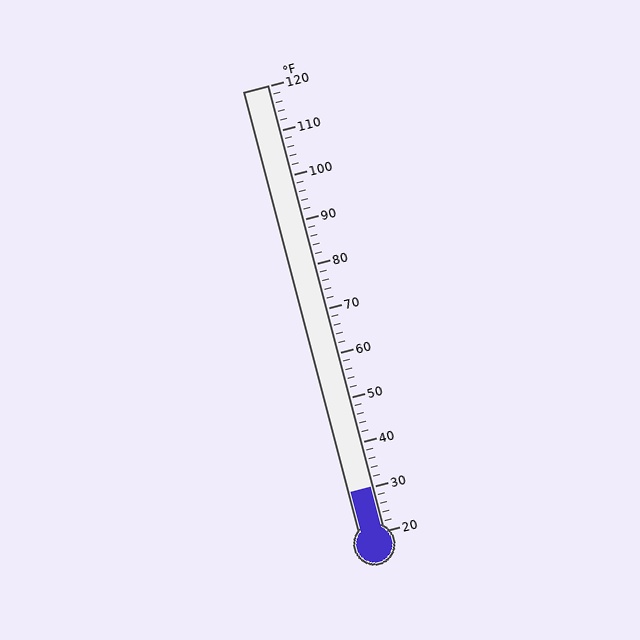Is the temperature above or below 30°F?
The temperature is at 30°F.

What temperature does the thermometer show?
The thermometer shows approximately 30°F.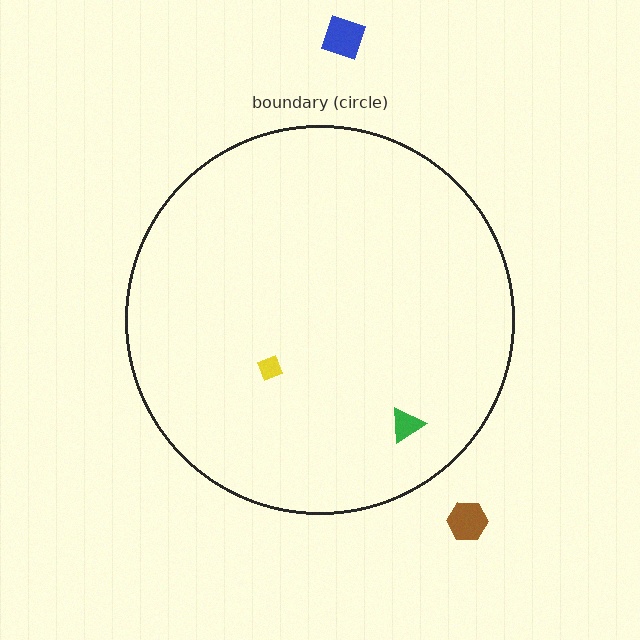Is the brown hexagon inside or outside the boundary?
Outside.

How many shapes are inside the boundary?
2 inside, 2 outside.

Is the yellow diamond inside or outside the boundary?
Inside.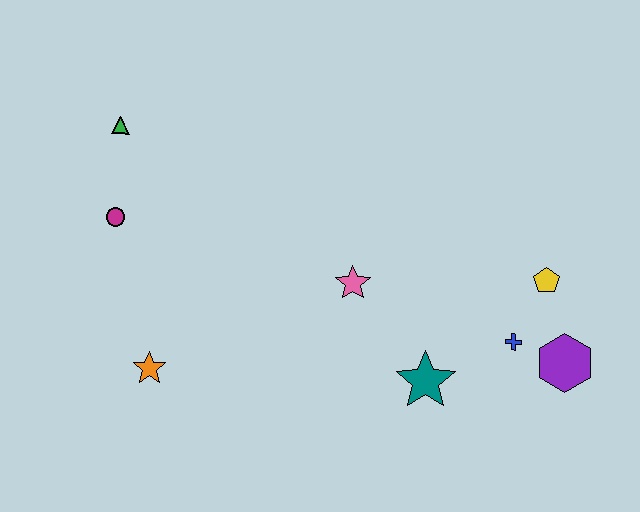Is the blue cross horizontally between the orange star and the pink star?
No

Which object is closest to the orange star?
The magenta circle is closest to the orange star.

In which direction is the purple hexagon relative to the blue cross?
The purple hexagon is to the right of the blue cross.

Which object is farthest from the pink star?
The green triangle is farthest from the pink star.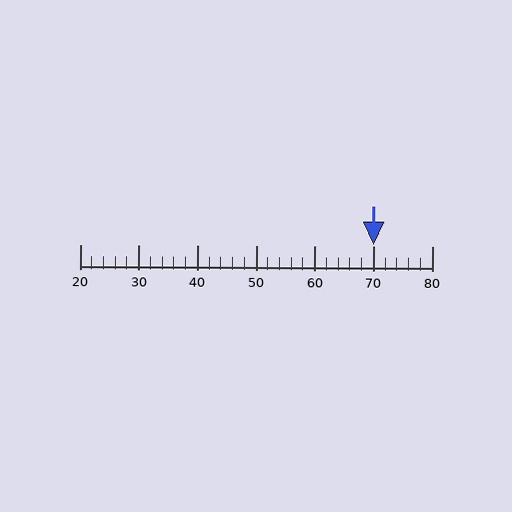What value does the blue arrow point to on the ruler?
The blue arrow points to approximately 70.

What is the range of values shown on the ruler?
The ruler shows values from 20 to 80.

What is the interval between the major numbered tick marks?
The major tick marks are spaced 10 units apart.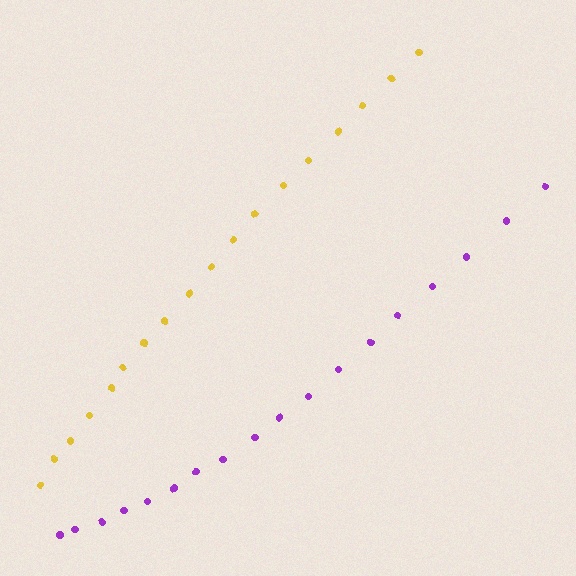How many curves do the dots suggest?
There are 2 distinct paths.